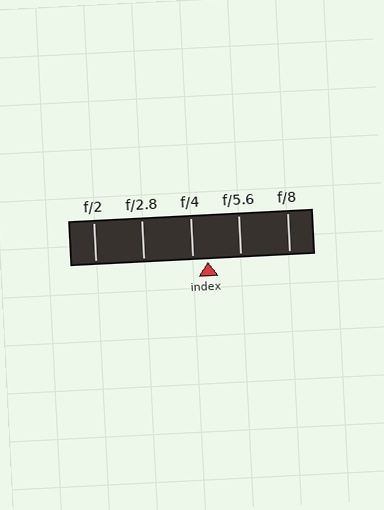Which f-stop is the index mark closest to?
The index mark is closest to f/4.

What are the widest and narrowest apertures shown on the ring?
The widest aperture shown is f/2 and the narrowest is f/8.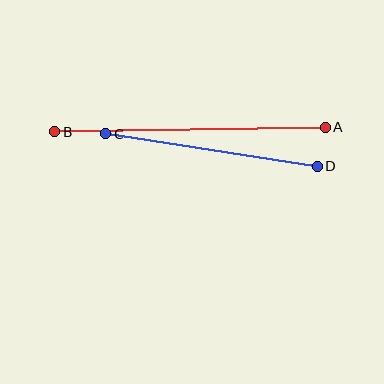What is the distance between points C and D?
The distance is approximately 214 pixels.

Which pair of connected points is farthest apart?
Points A and B are farthest apart.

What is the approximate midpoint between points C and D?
The midpoint is at approximately (211, 150) pixels.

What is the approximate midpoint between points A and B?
The midpoint is at approximately (190, 129) pixels.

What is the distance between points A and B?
The distance is approximately 270 pixels.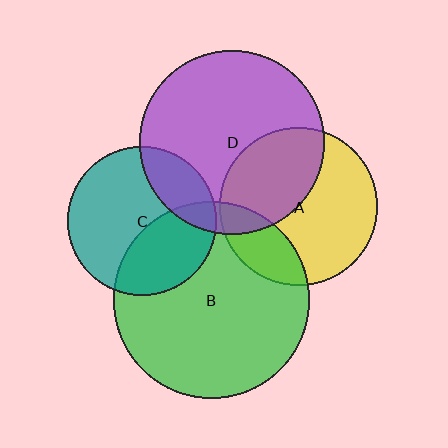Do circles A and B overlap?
Yes.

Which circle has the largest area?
Circle B (green).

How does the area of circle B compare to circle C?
Approximately 1.7 times.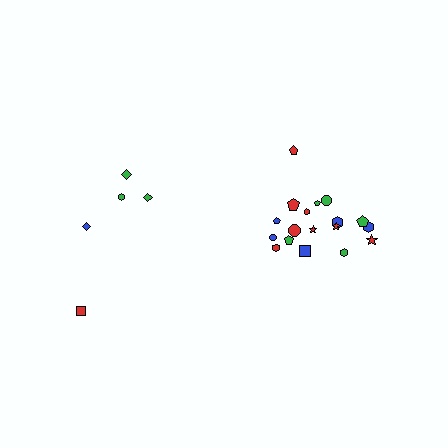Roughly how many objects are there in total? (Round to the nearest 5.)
Roughly 25 objects in total.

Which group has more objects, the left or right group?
The right group.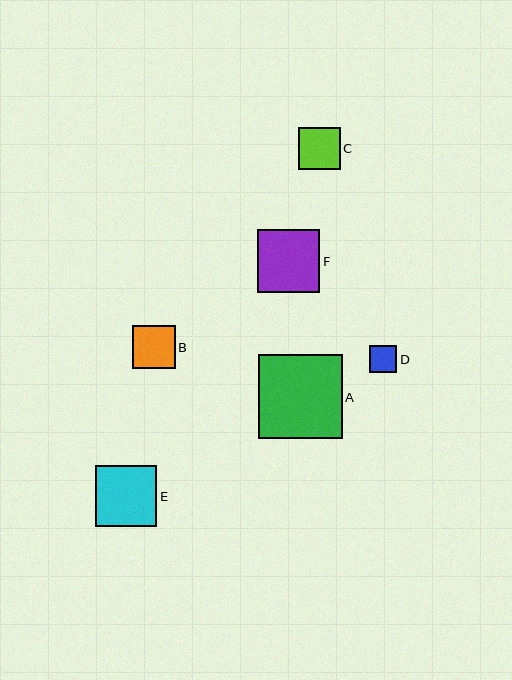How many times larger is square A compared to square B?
Square A is approximately 1.9 times the size of square B.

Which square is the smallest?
Square D is the smallest with a size of approximately 27 pixels.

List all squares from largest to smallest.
From largest to smallest: A, F, E, B, C, D.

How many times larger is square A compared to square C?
Square A is approximately 2.0 times the size of square C.